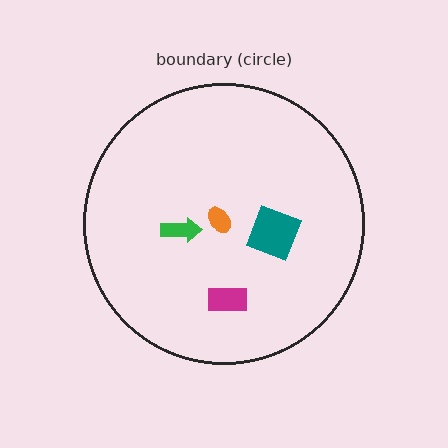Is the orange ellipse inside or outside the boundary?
Inside.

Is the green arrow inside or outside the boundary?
Inside.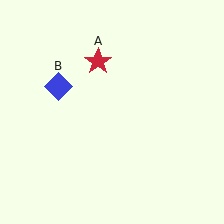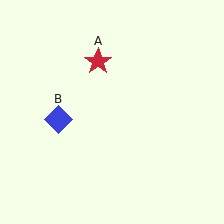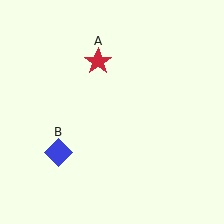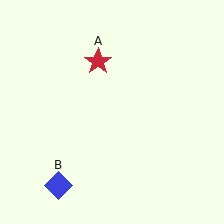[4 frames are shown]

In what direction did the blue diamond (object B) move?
The blue diamond (object B) moved down.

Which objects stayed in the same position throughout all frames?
Red star (object A) remained stationary.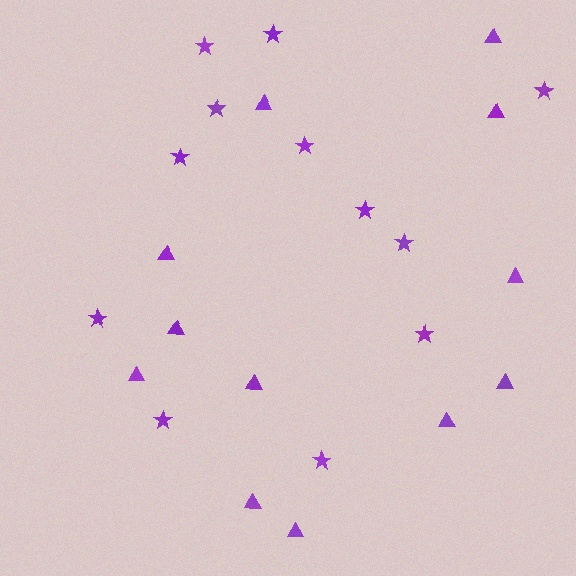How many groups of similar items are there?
There are 2 groups: one group of stars (12) and one group of triangles (12).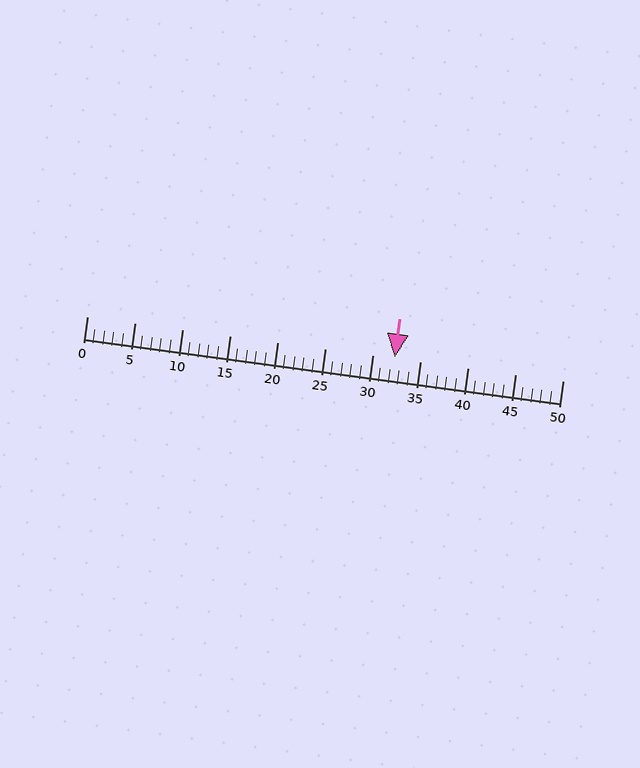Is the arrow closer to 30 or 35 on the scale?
The arrow is closer to 30.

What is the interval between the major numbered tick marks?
The major tick marks are spaced 5 units apart.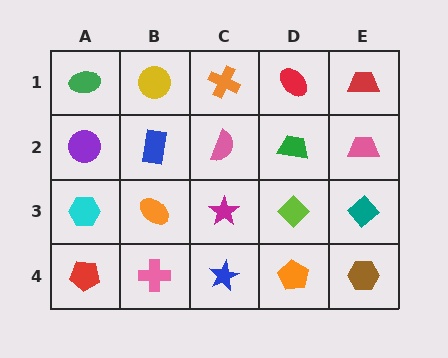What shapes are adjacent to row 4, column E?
A teal diamond (row 3, column E), an orange pentagon (row 4, column D).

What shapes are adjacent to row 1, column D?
A green trapezoid (row 2, column D), an orange cross (row 1, column C), a red trapezoid (row 1, column E).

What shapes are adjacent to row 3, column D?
A green trapezoid (row 2, column D), an orange pentagon (row 4, column D), a magenta star (row 3, column C), a teal diamond (row 3, column E).